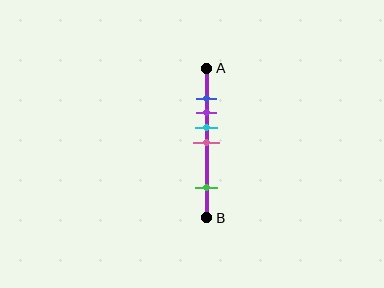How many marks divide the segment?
There are 5 marks dividing the segment.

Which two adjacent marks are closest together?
The blue and purple marks are the closest adjacent pair.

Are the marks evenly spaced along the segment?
No, the marks are not evenly spaced.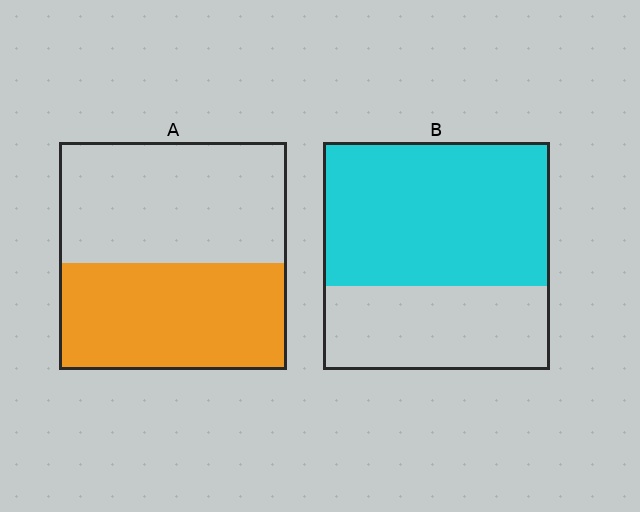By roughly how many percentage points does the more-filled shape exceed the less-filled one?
By roughly 15 percentage points (B over A).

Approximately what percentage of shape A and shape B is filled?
A is approximately 45% and B is approximately 65%.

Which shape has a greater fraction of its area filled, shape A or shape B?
Shape B.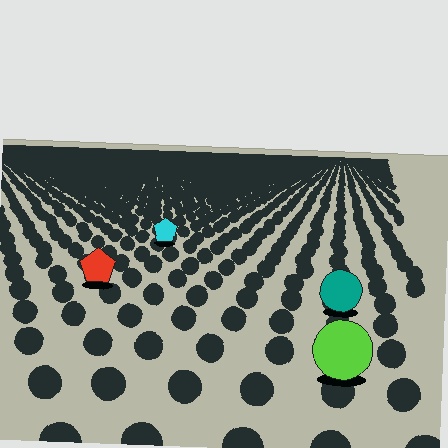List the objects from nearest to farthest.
From nearest to farthest: the lime circle, the teal circle, the red pentagon, the cyan pentagon.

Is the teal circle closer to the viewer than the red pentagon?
Yes. The teal circle is closer — you can tell from the texture gradient: the ground texture is coarser near it.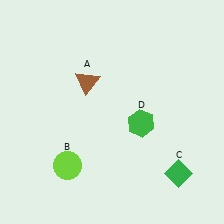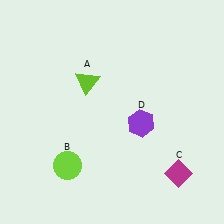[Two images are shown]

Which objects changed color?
A changed from brown to lime. C changed from green to magenta. D changed from green to purple.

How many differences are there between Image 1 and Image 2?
There are 3 differences between the two images.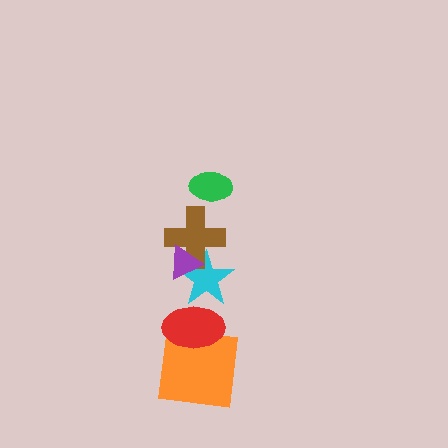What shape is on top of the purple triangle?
The green ellipse is on top of the purple triangle.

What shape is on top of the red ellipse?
The cyan star is on top of the red ellipse.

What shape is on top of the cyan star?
The brown cross is on top of the cyan star.